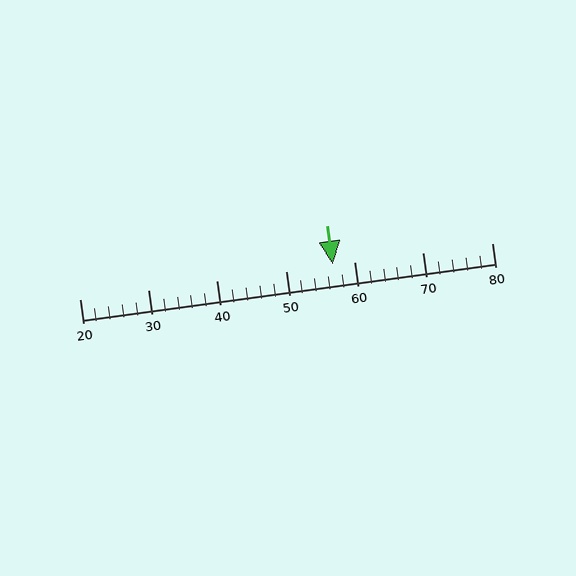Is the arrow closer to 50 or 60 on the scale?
The arrow is closer to 60.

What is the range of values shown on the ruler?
The ruler shows values from 20 to 80.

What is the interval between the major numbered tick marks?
The major tick marks are spaced 10 units apart.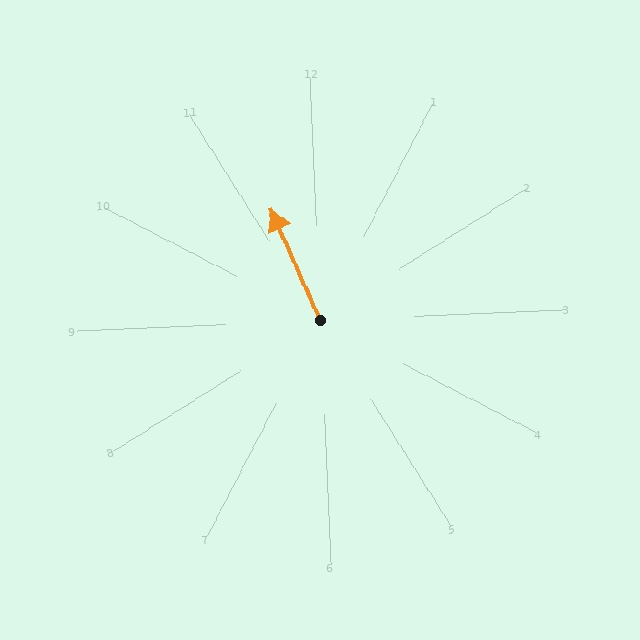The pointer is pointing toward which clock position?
Roughly 11 o'clock.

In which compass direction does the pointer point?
North.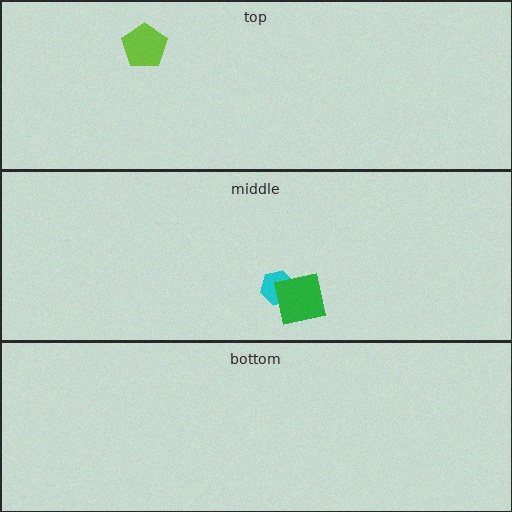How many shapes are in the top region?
1.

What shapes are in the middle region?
The cyan hexagon, the green square.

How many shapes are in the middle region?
2.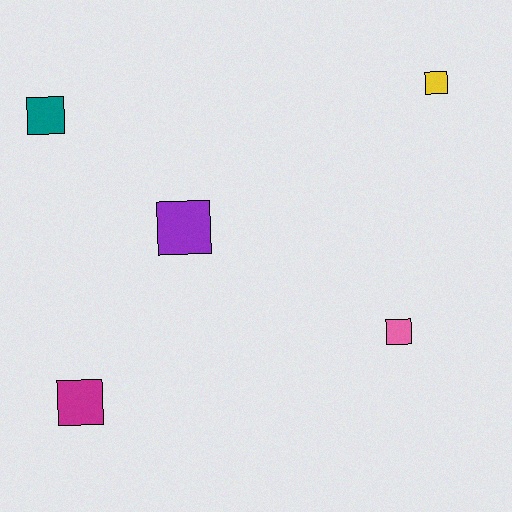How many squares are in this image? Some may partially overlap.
There are 5 squares.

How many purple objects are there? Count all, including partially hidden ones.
There is 1 purple object.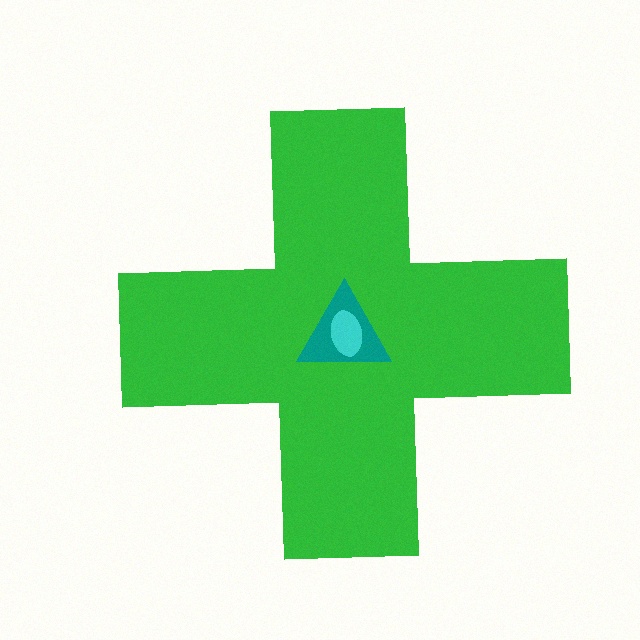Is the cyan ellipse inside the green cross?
Yes.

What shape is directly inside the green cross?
The teal triangle.